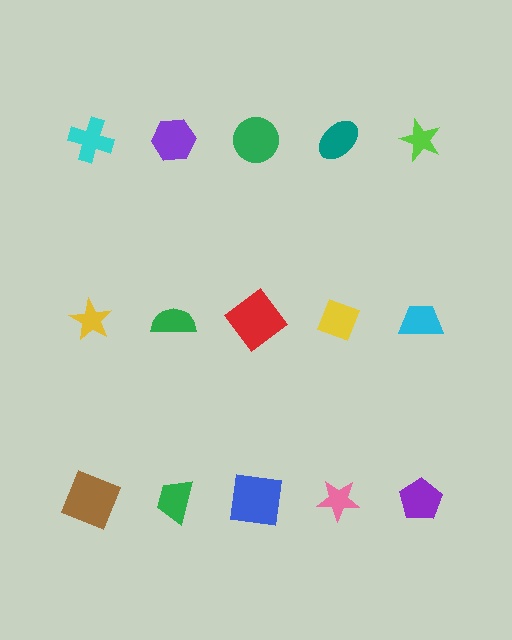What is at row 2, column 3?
A red diamond.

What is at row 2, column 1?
A yellow star.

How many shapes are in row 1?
5 shapes.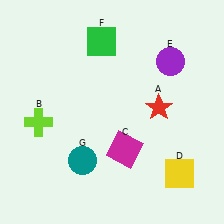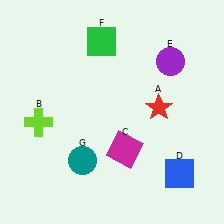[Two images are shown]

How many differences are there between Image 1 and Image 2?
There is 1 difference between the two images.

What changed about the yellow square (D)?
In Image 1, D is yellow. In Image 2, it changed to blue.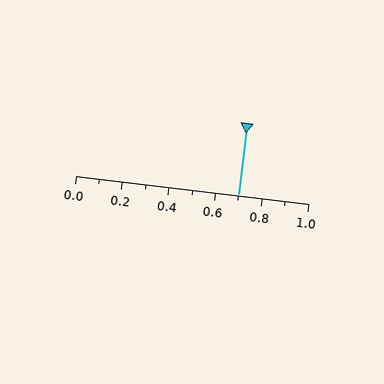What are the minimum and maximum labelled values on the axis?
The axis runs from 0.0 to 1.0.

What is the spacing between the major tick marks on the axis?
The major ticks are spaced 0.2 apart.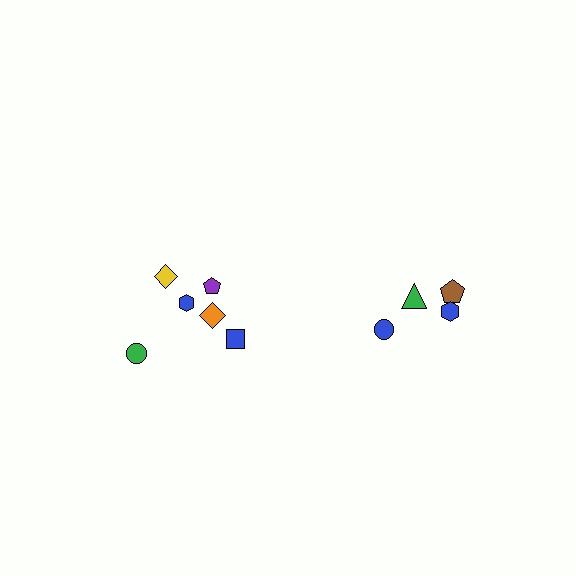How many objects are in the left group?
There are 6 objects.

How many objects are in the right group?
There are 4 objects.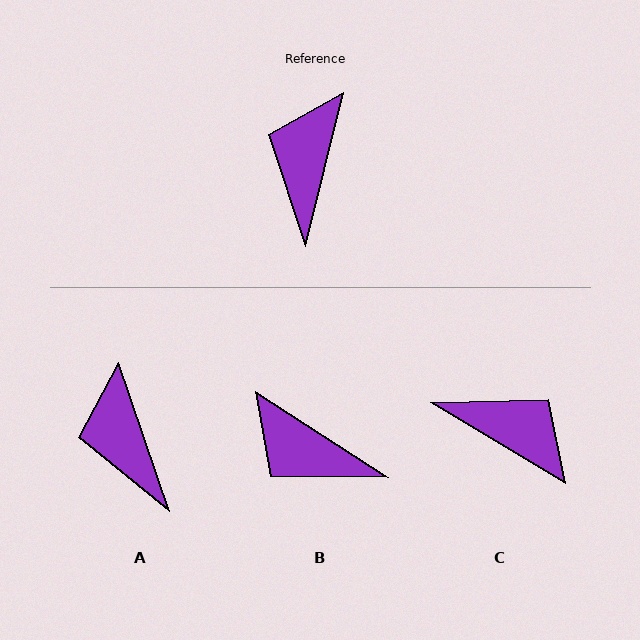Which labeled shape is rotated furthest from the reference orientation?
C, about 107 degrees away.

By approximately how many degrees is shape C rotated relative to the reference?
Approximately 107 degrees clockwise.